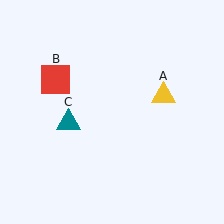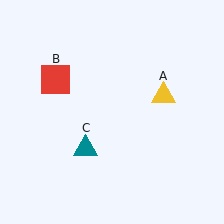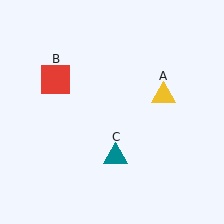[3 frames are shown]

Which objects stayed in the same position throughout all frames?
Yellow triangle (object A) and red square (object B) remained stationary.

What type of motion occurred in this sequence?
The teal triangle (object C) rotated counterclockwise around the center of the scene.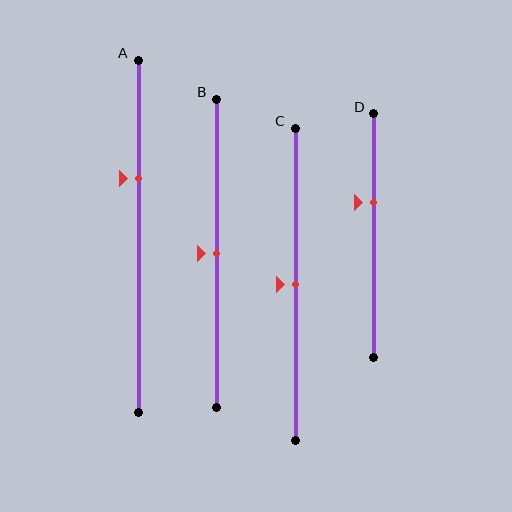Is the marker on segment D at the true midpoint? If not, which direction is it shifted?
No, the marker on segment D is shifted upward by about 14% of the segment length.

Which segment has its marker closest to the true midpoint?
Segment B has its marker closest to the true midpoint.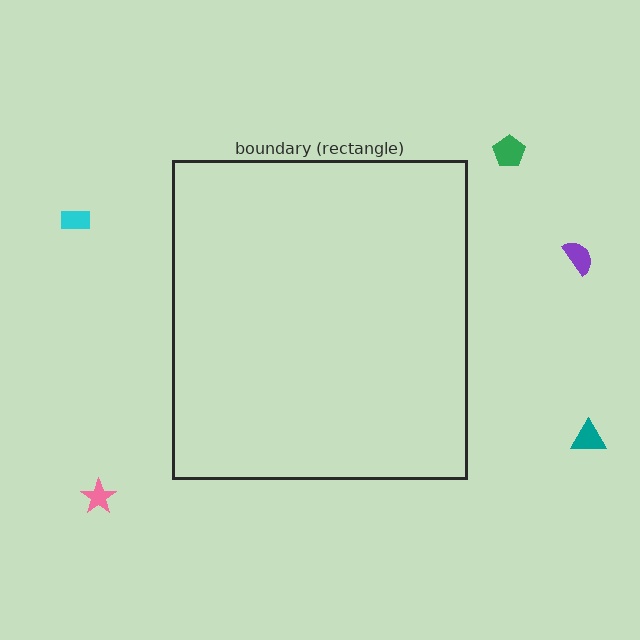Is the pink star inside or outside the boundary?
Outside.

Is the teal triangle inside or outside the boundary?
Outside.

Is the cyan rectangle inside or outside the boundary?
Outside.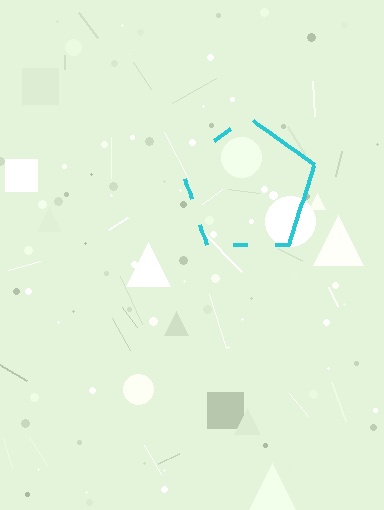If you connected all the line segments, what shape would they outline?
They would outline a pentagon.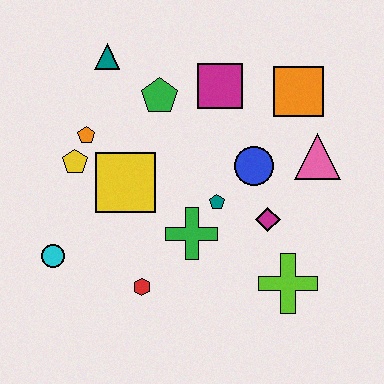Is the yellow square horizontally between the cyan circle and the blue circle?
Yes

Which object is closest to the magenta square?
The green pentagon is closest to the magenta square.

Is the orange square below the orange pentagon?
No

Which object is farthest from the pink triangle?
The cyan circle is farthest from the pink triangle.